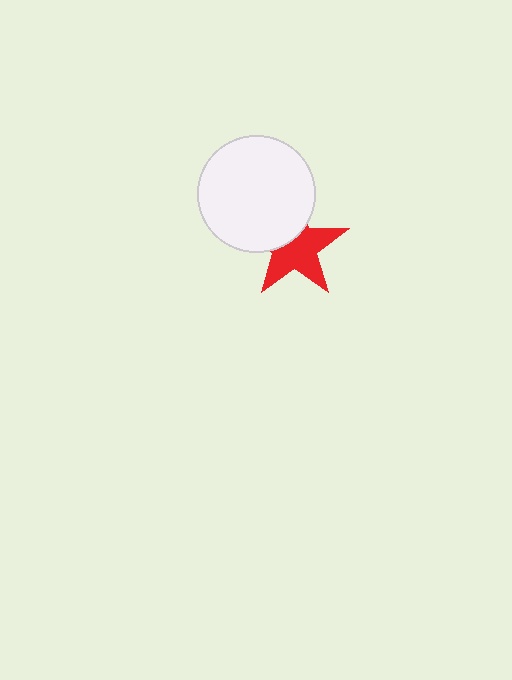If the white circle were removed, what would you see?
You would see the complete red star.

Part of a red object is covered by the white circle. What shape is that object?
It is a star.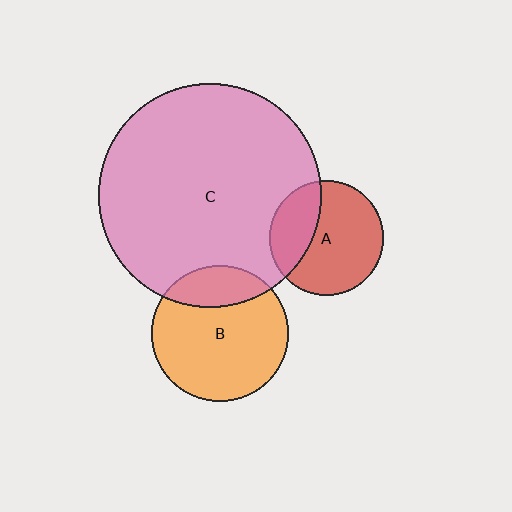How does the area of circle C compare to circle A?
Approximately 3.8 times.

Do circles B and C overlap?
Yes.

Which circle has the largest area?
Circle C (pink).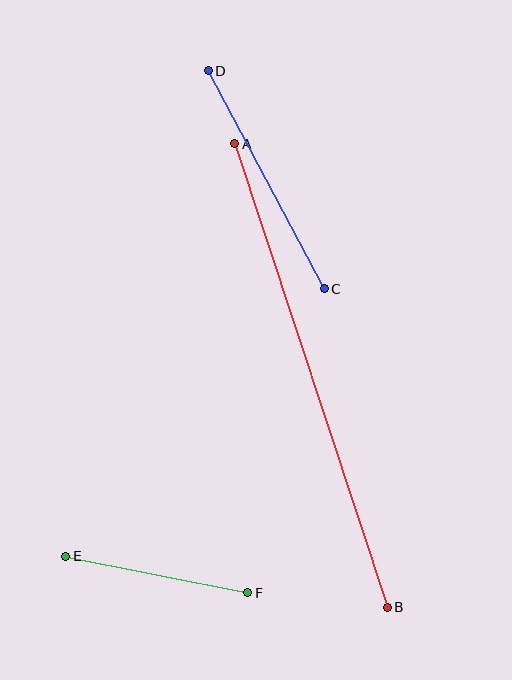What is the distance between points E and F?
The distance is approximately 186 pixels.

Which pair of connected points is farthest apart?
Points A and B are farthest apart.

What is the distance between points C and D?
The distance is approximately 247 pixels.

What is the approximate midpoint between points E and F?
The midpoint is at approximately (157, 575) pixels.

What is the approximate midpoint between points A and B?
The midpoint is at approximately (311, 375) pixels.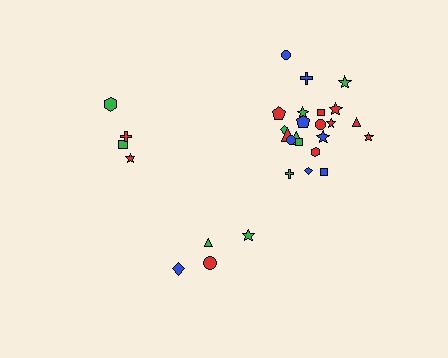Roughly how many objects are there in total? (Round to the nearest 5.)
Roughly 30 objects in total.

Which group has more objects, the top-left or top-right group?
The top-right group.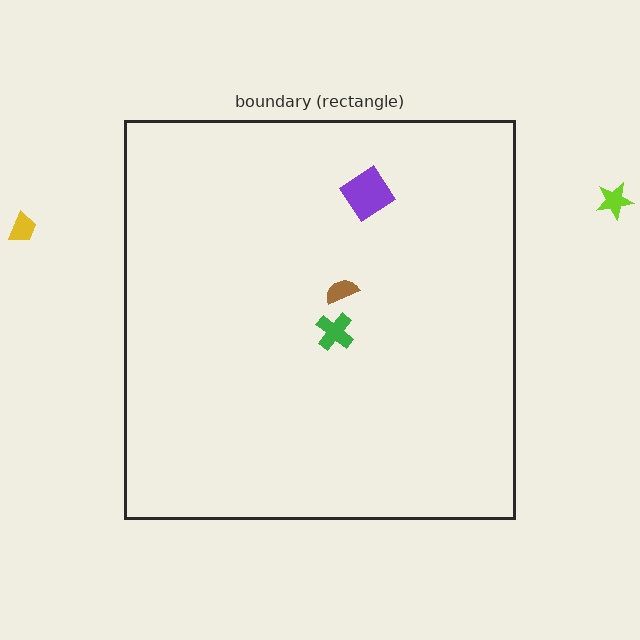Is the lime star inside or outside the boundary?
Outside.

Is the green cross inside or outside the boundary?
Inside.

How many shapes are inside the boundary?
3 inside, 2 outside.